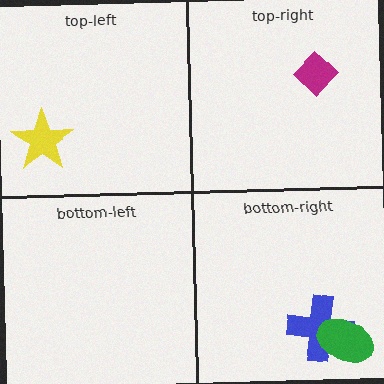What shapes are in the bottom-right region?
The blue cross, the green ellipse.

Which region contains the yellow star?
The top-left region.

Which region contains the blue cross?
The bottom-right region.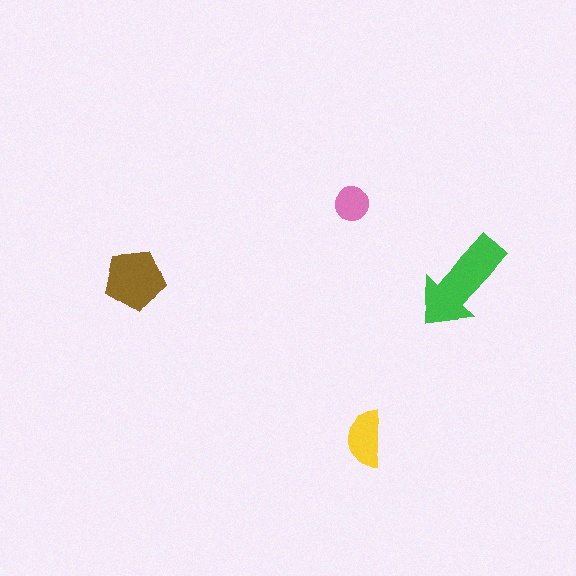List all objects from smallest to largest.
The pink circle, the yellow semicircle, the brown pentagon, the green arrow.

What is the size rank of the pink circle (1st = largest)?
4th.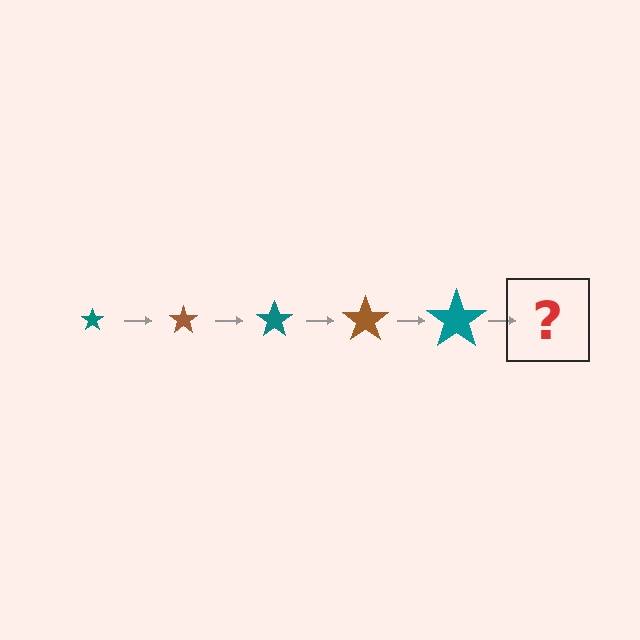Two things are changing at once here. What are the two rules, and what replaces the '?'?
The two rules are that the star grows larger each step and the color cycles through teal and brown. The '?' should be a brown star, larger than the previous one.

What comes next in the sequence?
The next element should be a brown star, larger than the previous one.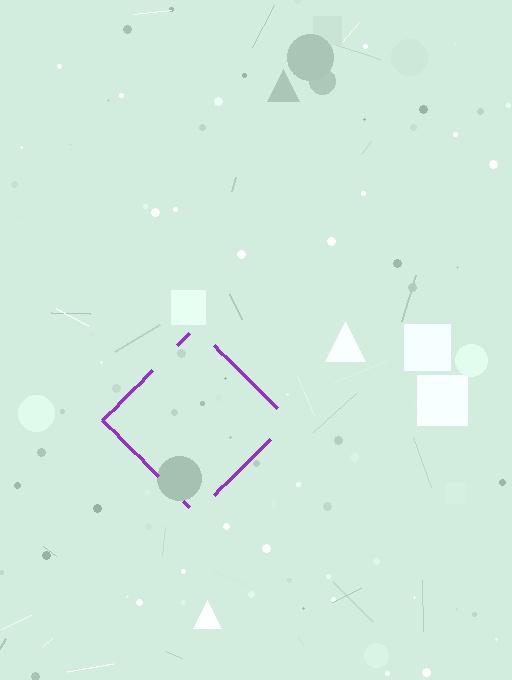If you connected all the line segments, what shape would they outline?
They would outline a diamond.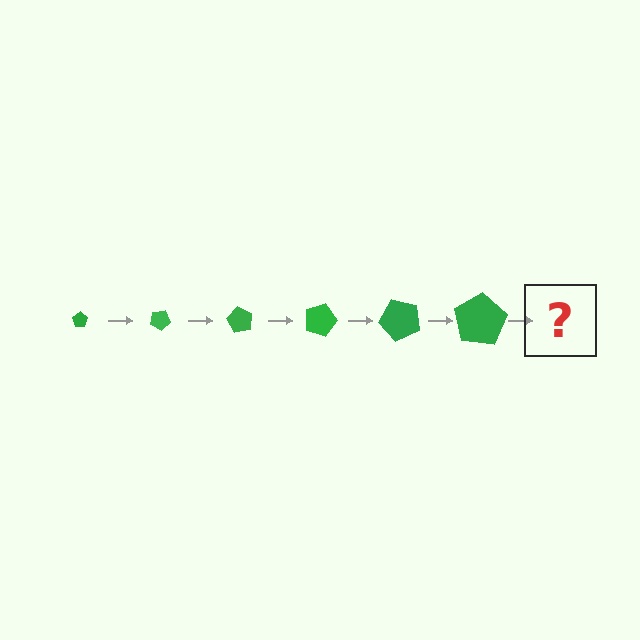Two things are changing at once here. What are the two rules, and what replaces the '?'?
The two rules are that the pentagon grows larger each step and it rotates 30 degrees each step. The '?' should be a pentagon, larger than the previous one and rotated 180 degrees from the start.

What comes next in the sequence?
The next element should be a pentagon, larger than the previous one and rotated 180 degrees from the start.